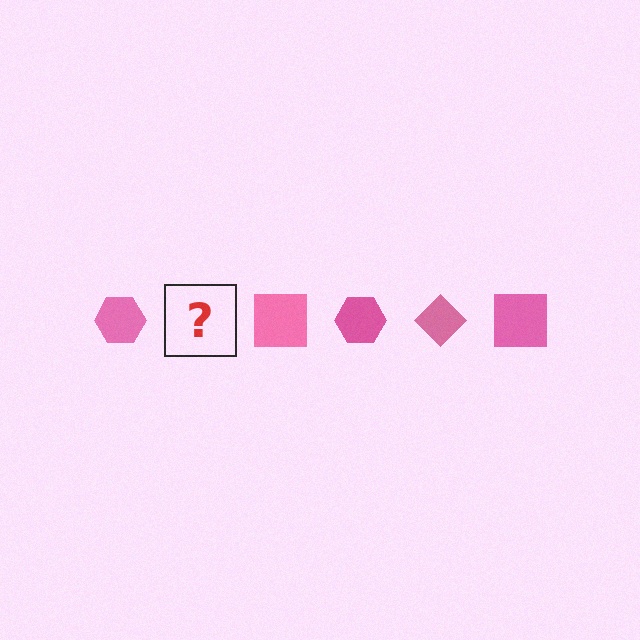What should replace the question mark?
The question mark should be replaced with a pink diamond.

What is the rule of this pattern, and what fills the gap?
The rule is that the pattern cycles through hexagon, diamond, square shapes in pink. The gap should be filled with a pink diamond.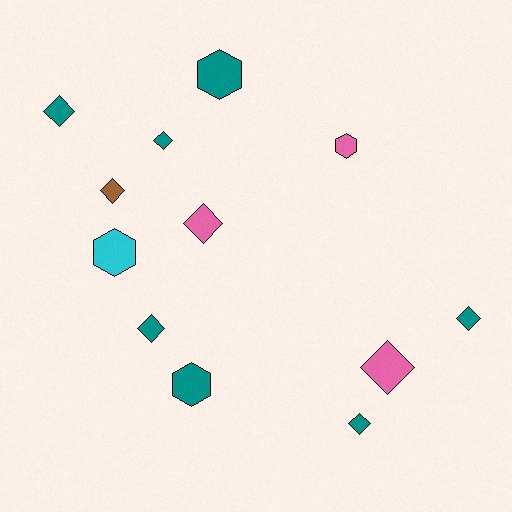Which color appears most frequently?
Teal, with 7 objects.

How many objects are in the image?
There are 12 objects.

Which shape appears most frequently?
Diamond, with 8 objects.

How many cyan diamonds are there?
There are no cyan diamonds.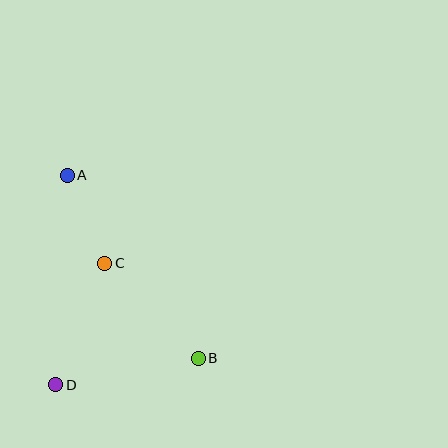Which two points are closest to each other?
Points A and C are closest to each other.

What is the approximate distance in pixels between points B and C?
The distance between B and C is approximately 133 pixels.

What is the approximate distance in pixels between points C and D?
The distance between C and D is approximately 131 pixels.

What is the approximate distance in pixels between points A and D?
The distance between A and D is approximately 209 pixels.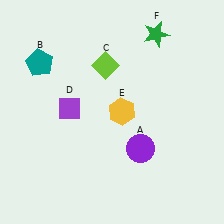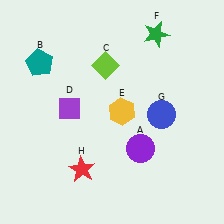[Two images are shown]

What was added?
A blue circle (G), a red star (H) were added in Image 2.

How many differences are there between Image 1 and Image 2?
There are 2 differences between the two images.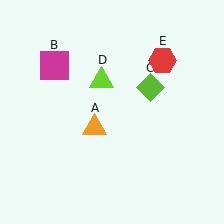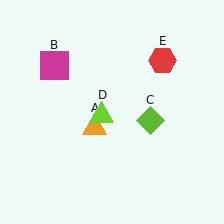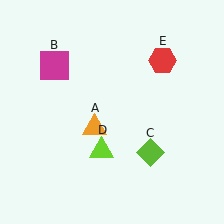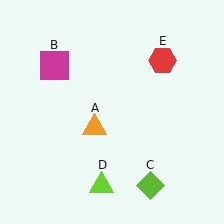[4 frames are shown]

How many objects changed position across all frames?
2 objects changed position: lime diamond (object C), lime triangle (object D).